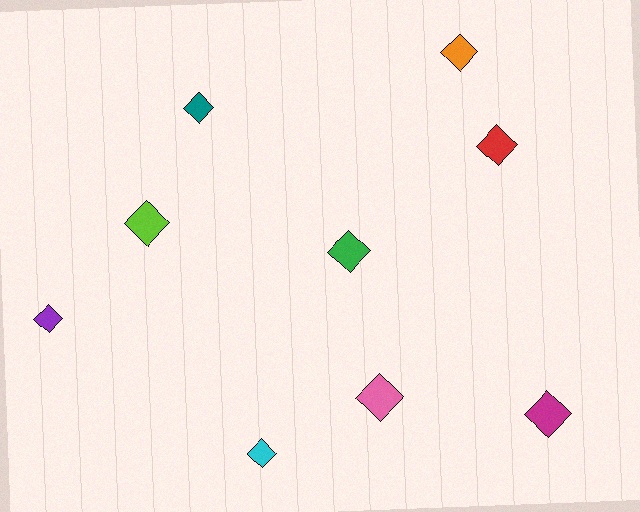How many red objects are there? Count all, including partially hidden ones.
There is 1 red object.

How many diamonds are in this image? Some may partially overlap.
There are 9 diamonds.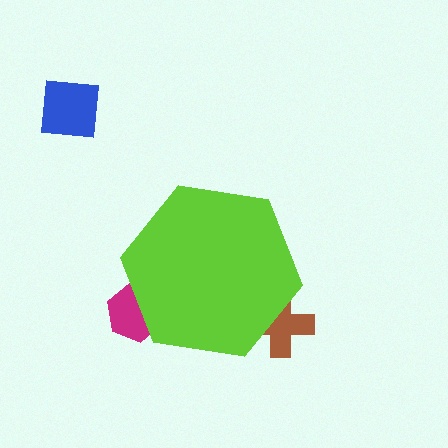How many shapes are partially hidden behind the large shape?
2 shapes are partially hidden.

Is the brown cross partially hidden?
Yes, the brown cross is partially hidden behind the lime hexagon.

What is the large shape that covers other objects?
A lime hexagon.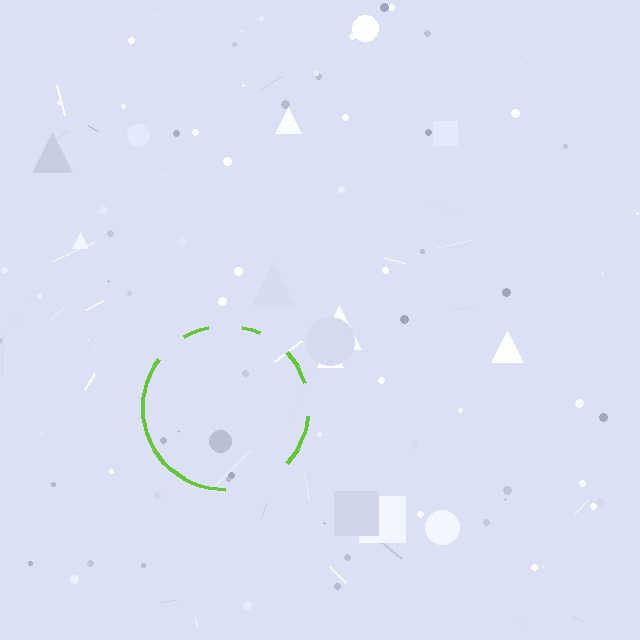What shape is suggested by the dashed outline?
The dashed outline suggests a circle.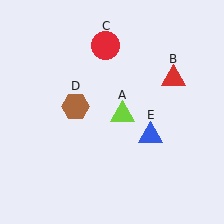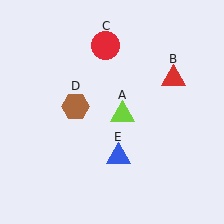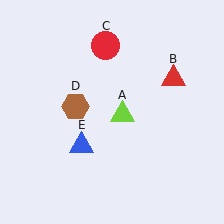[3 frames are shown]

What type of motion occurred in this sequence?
The blue triangle (object E) rotated clockwise around the center of the scene.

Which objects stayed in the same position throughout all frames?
Lime triangle (object A) and red triangle (object B) and red circle (object C) and brown hexagon (object D) remained stationary.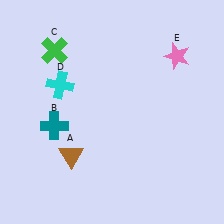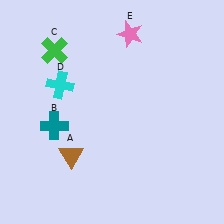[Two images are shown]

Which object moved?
The pink star (E) moved left.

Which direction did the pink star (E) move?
The pink star (E) moved left.